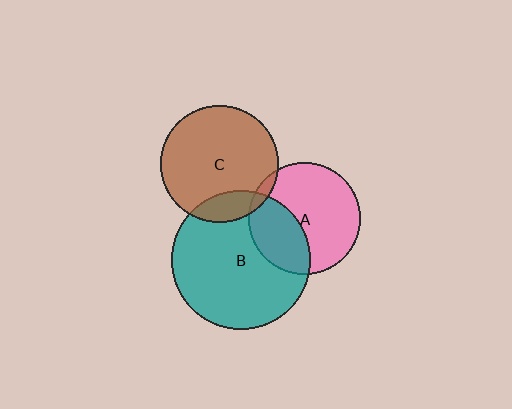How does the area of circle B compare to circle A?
Approximately 1.6 times.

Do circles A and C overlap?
Yes.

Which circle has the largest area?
Circle B (teal).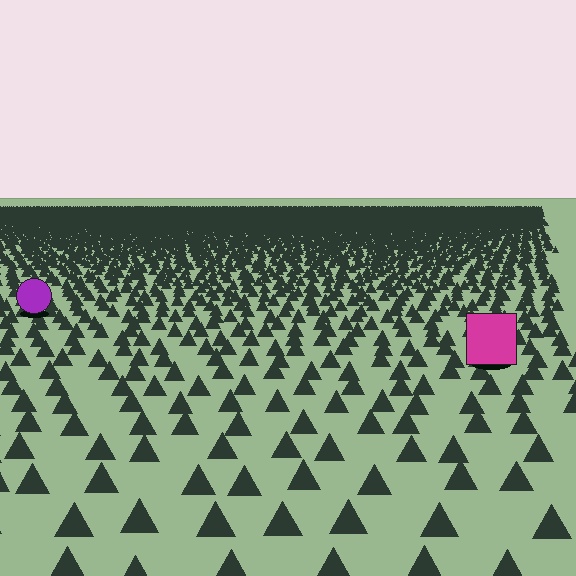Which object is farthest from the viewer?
The purple circle is farthest from the viewer. It appears smaller and the ground texture around it is denser.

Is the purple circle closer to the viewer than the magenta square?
No. The magenta square is closer — you can tell from the texture gradient: the ground texture is coarser near it.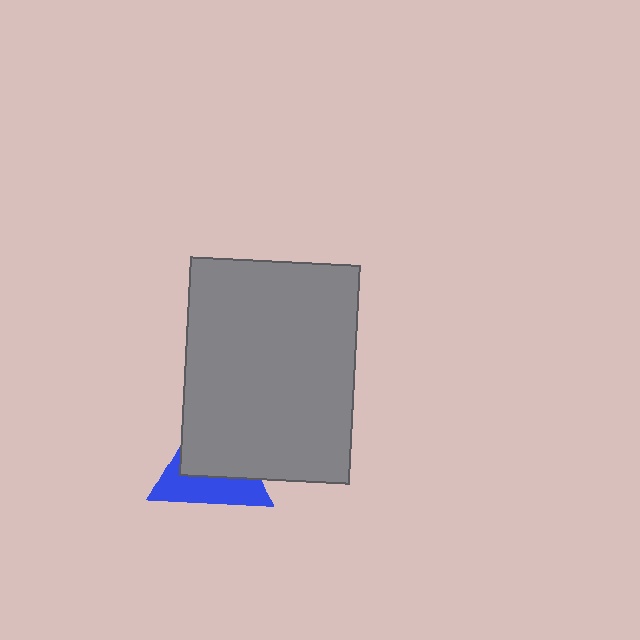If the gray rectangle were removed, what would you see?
You would see the complete blue triangle.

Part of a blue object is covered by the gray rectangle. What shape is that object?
It is a triangle.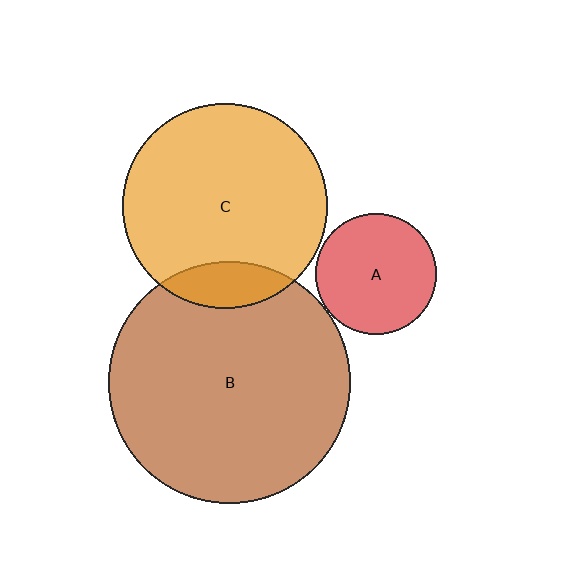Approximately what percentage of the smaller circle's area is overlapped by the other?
Approximately 15%.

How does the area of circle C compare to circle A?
Approximately 2.9 times.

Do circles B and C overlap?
Yes.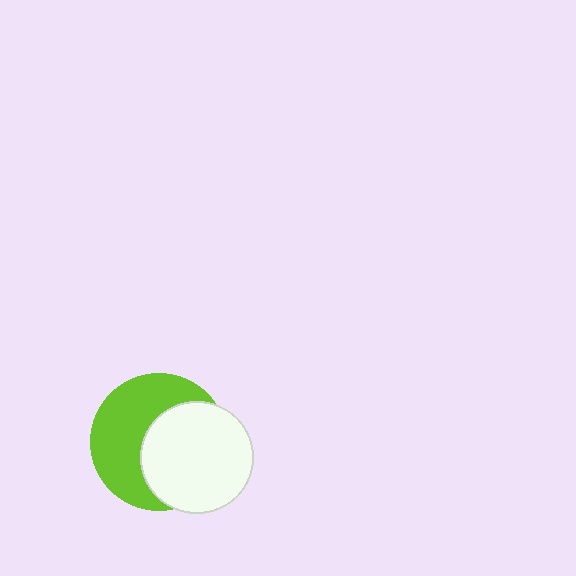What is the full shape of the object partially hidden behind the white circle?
The partially hidden object is a lime circle.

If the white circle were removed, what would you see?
You would see the complete lime circle.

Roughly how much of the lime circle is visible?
About half of it is visible (roughly 52%).